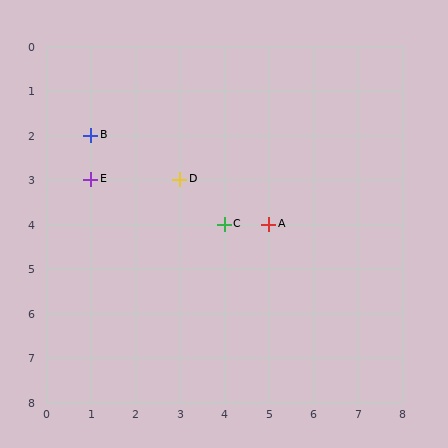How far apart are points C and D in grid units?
Points C and D are 1 column and 1 row apart (about 1.4 grid units diagonally).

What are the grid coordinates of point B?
Point B is at grid coordinates (1, 2).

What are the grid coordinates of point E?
Point E is at grid coordinates (1, 3).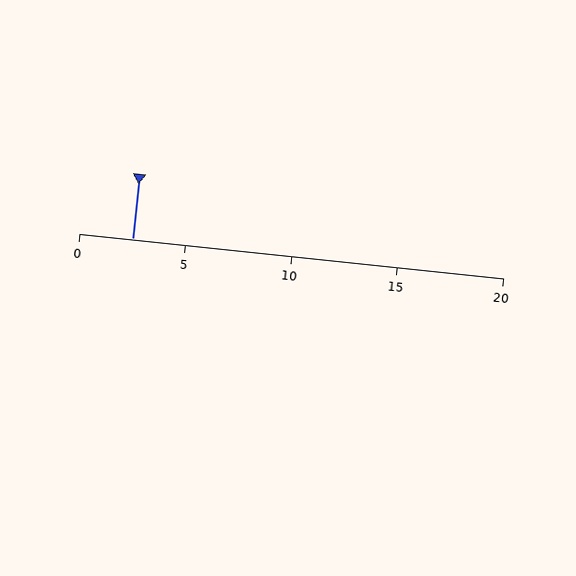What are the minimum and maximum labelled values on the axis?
The axis runs from 0 to 20.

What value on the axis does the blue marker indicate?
The marker indicates approximately 2.5.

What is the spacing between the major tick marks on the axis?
The major ticks are spaced 5 apart.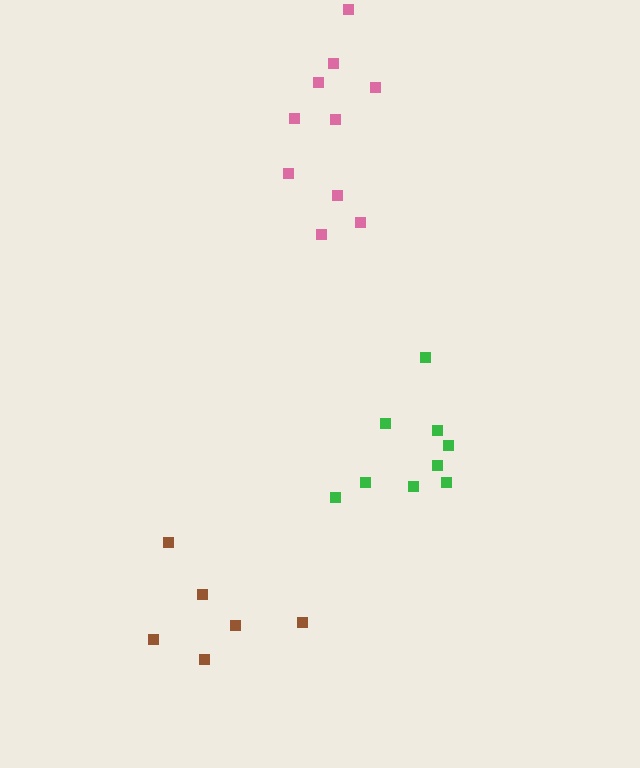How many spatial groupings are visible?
There are 3 spatial groupings.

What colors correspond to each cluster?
The clusters are colored: pink, green, brown.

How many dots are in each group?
Group 1: 10 dots, Group 2: 9 dots, Group 3: 6 dots (25 total).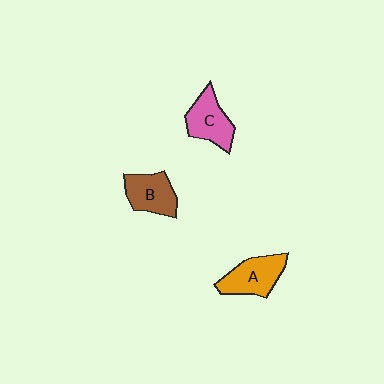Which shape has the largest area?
Shape A (orange).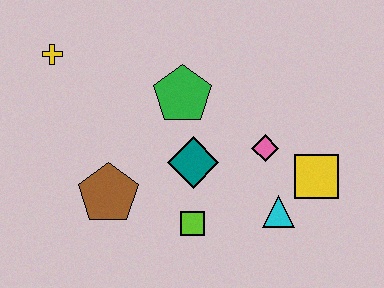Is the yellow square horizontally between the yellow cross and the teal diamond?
No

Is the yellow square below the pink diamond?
Yes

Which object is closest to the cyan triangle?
The yellow square is closest to the cyan triangle.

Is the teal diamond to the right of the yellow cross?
Yes